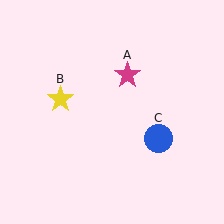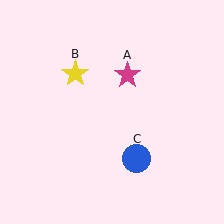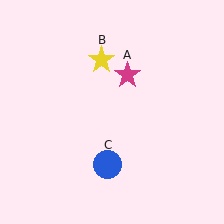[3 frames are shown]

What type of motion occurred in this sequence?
The yellow star (object B), blue circle (object C) rotated clockwise around the center of the scene.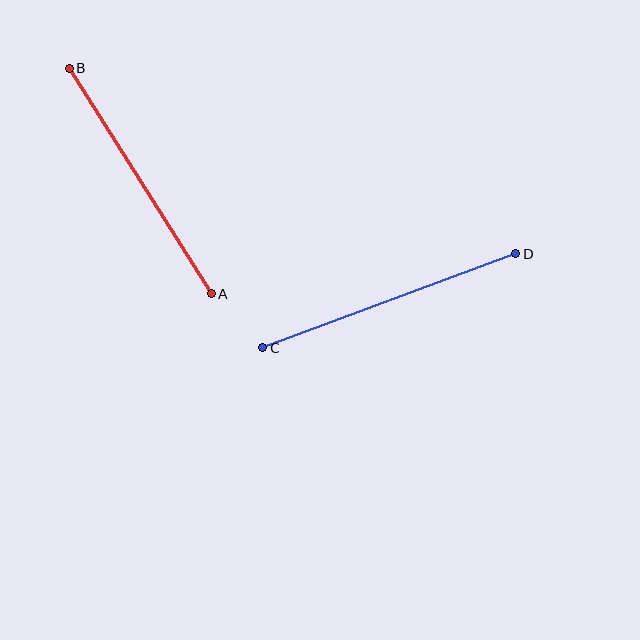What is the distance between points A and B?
The distance is approximately 266 pixels.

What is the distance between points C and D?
The distance is approximately 270 pixels.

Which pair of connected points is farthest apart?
Points C and D are farthest apart.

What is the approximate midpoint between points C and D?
The midpoint is at approximately (389, 301) pixels.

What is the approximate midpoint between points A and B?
The midpoint is at approximately (140, 181) pixels.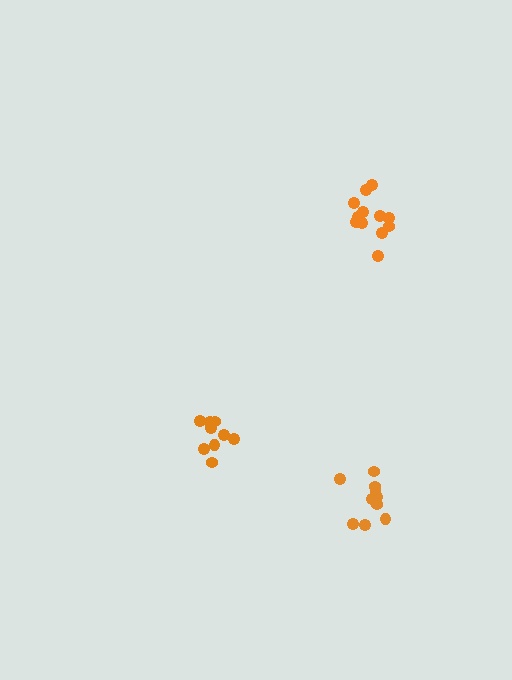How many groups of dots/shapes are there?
There are 3 groups.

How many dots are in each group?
Group 1: 12 dots, Group 2: 11 dots, Group 3: 9 dots (32 total).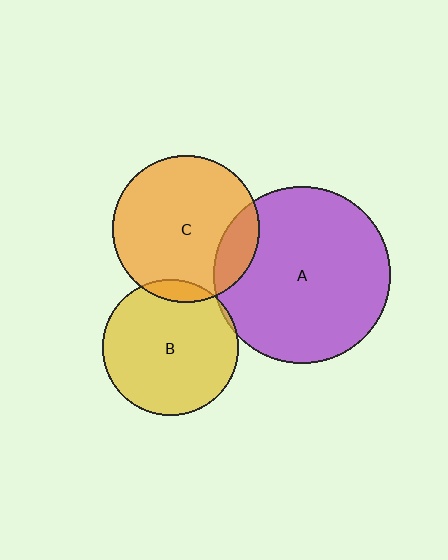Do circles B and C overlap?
Yes.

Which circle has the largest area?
Circle A (purple).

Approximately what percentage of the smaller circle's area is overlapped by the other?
Approximately 5%.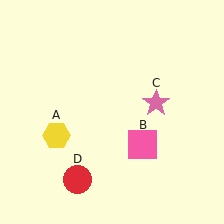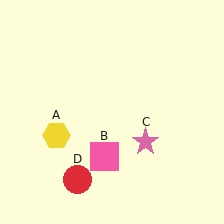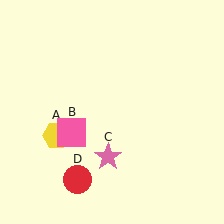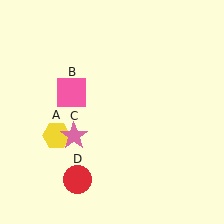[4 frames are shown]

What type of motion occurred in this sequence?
The pink square (object B), pink star (object C) rotated clockwise around the center of the scene.